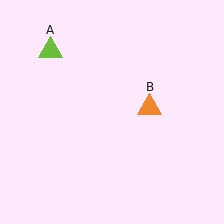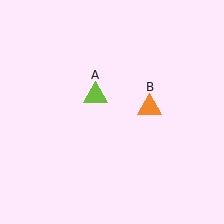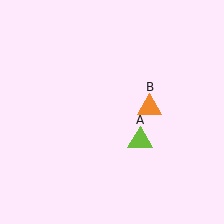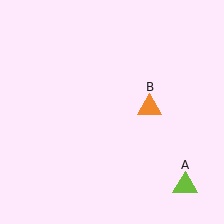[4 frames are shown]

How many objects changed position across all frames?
1 object changed position: lime triangle (object A).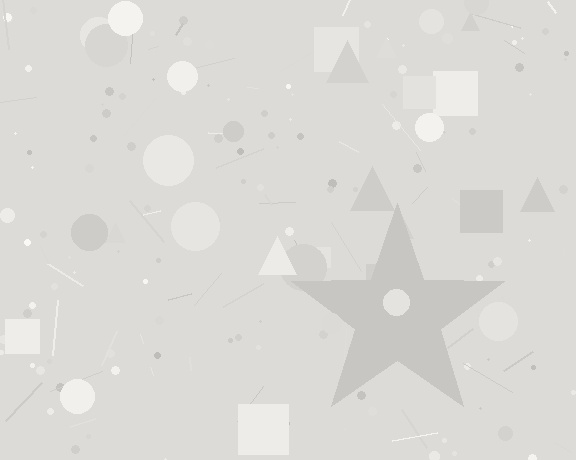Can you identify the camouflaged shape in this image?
The camouflaged shape is a star.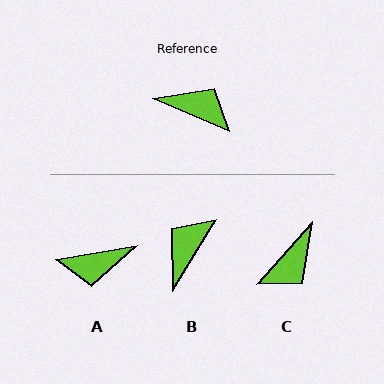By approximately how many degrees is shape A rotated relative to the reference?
Approximately 147 degrees clockwise.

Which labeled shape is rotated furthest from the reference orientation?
A, about 147 degrees away.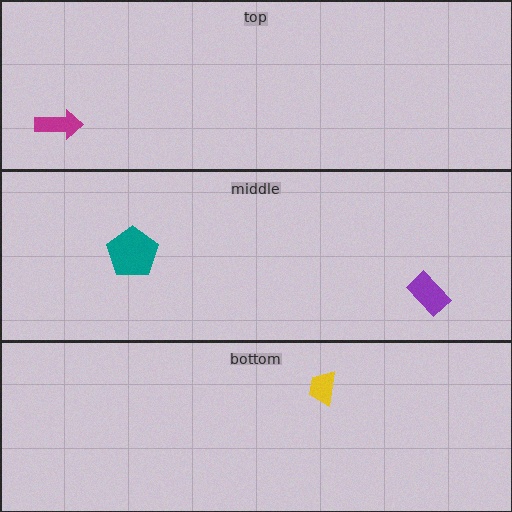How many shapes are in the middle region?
2.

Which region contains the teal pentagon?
The middle region.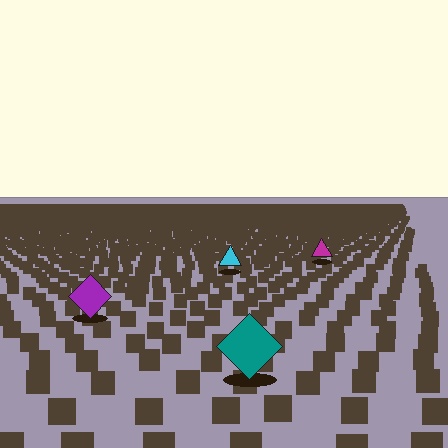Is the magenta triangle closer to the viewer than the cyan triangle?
No. The cyan triangle is closer — you can tell from the texture gradient: the ground texture is coarser near it.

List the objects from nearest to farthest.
From nearest to farthest: the teal diamond, the purple diamond, the cyan triangle, the magenta triangle.